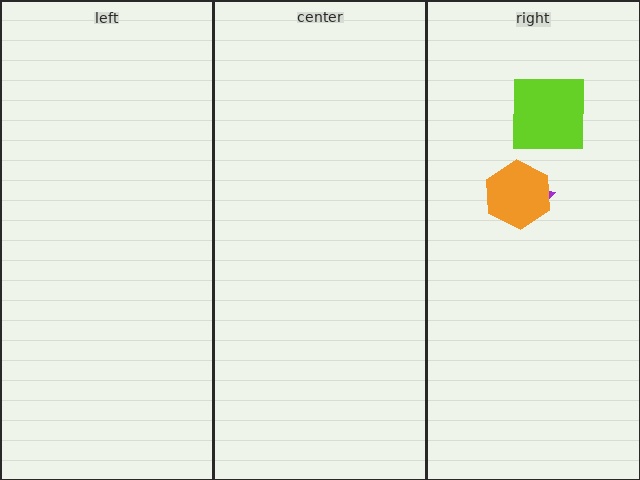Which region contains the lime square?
The right region.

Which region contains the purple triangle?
The right region.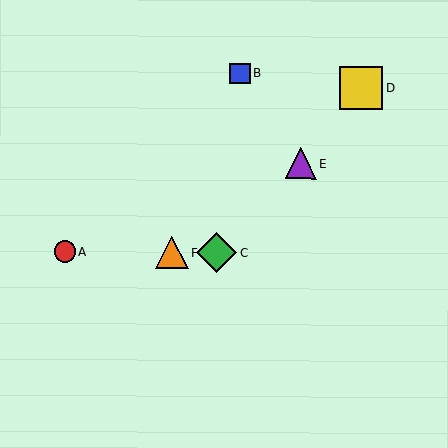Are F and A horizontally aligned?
Yes, both are at y≈252.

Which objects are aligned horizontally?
Objects A, C, F are aligned horizontally.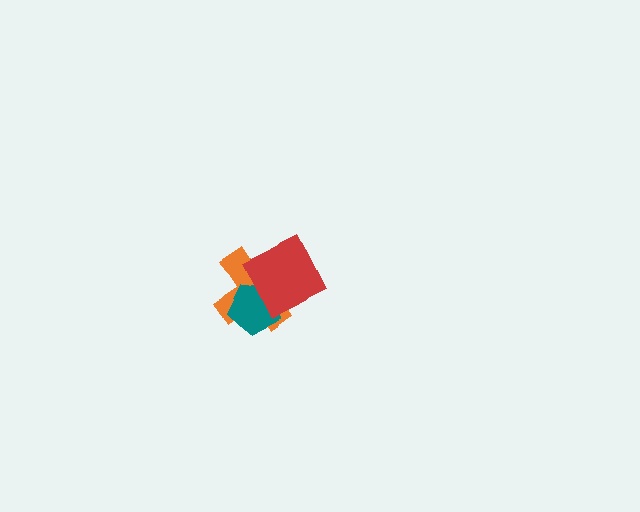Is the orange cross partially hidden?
Yes, it is partially covered by another shape.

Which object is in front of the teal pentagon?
The red diamond is in front of the teal pentagon.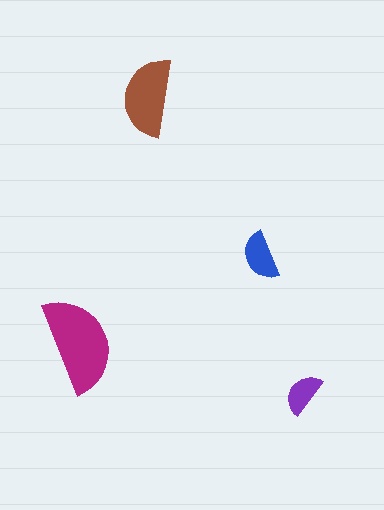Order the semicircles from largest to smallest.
the magenta one, the brown one, the blue one, the purple one.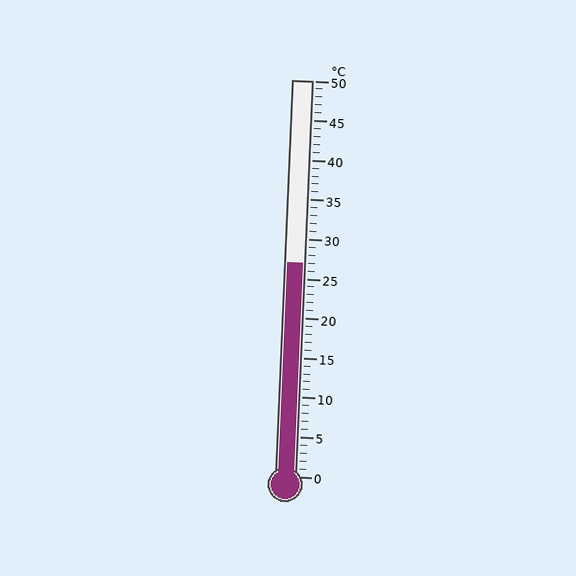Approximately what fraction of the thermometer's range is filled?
The thermometer is filled to approximately 55% of its range.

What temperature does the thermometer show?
The thermometer shows approximately 27°C.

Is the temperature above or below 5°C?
The temperature is above 5°C.